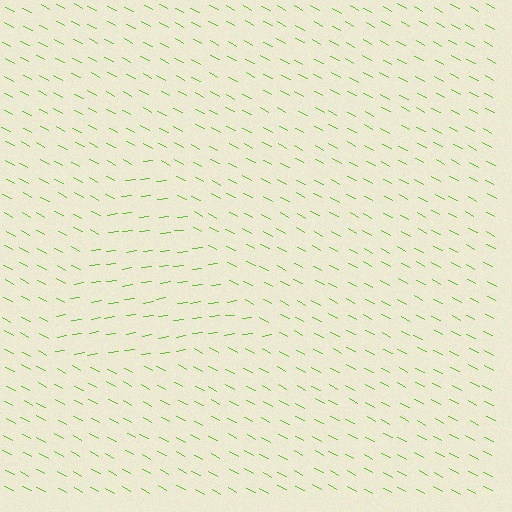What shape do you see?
I see a triangle.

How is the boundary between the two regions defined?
The boundary is defined purely by a change in line orientation (approximately 35 degrees difference). All lines are the same color and thickness.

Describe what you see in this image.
The image is filled with small lime line segments. A triangle region in the image has lines oriented differently from the surrounding lines, creating a visible texture boundary.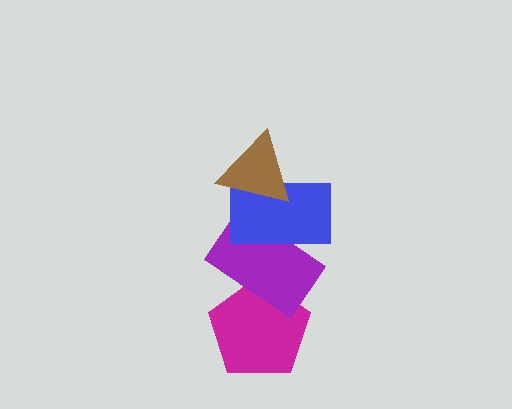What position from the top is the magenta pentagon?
The magenta pentagon is 4th from the top.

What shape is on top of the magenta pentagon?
The purple rectangle is on top of the magenta pentagon.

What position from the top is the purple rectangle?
The purple rectangle is 3rd from the top.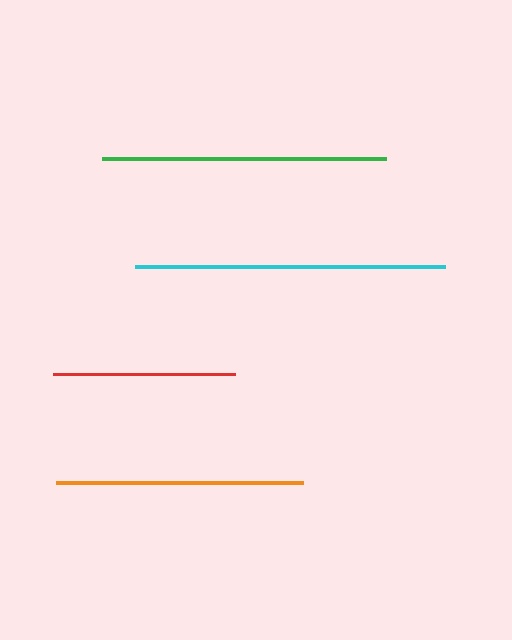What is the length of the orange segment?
The orange segment is approximately 248 pixels long.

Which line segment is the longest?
The cyan line is the longest at approximately 310 pixels.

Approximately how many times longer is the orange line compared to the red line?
The orange line is approximately 1.4 times the length of the red line.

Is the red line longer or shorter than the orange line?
The orange line is longer than the red line.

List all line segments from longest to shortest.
From longest to shortest: cyan, green, orange, red.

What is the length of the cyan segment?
The cyan segment is approximately 310 pixels long.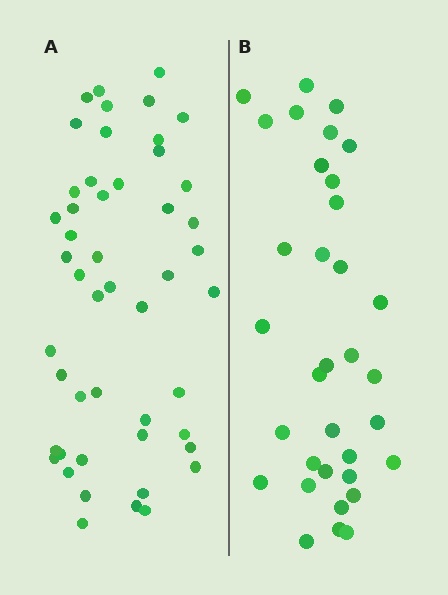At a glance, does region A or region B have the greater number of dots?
Region A (the left region) has more dots.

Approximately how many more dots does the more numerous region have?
Region A has approximately 15 more dots than region B.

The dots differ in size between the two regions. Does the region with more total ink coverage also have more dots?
No. Region B has more total ink coverage because its dots are larger, but region A actually contains more individual dots. Total area can be misleading — the number of items is what matters here.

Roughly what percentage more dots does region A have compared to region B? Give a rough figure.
About 45% more.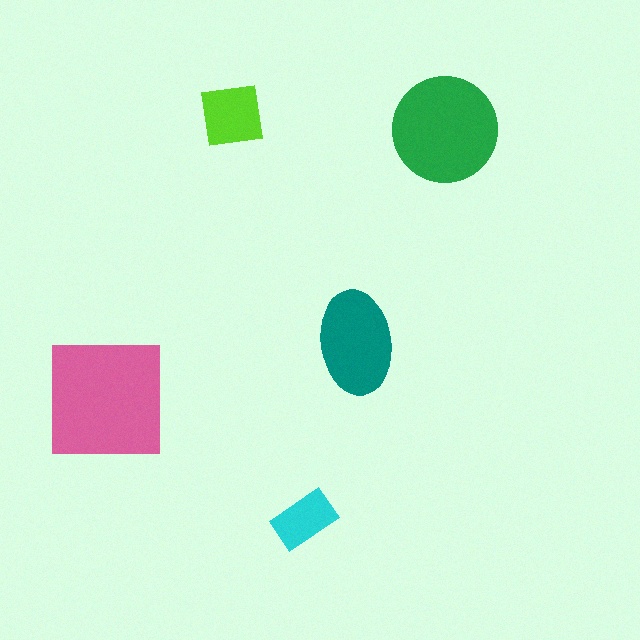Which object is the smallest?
The cyan rectangle.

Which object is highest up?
The lime square is topmost.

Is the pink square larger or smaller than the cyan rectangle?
Larger.